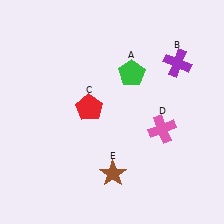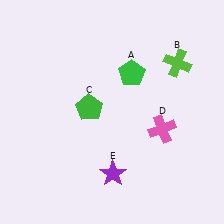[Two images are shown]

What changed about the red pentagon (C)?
In Image 1, C is red. In Image 2, it changed to green.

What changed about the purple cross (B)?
In Image 1, B is purple. In Image 2, it changed to lime.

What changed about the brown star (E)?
In Image 1, E is brown. In Image 2, it changed to purple.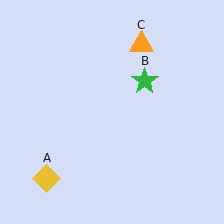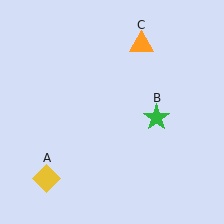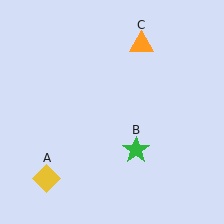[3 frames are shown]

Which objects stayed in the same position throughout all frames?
Yellow diamond (object A) and orange triangle (object C) remained stationary.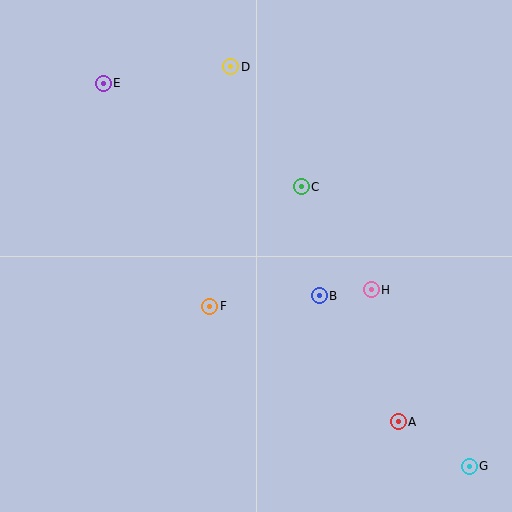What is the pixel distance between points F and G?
The distance between F and G is 305 pixels.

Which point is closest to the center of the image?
Point F at (210, 306) is closest to the center.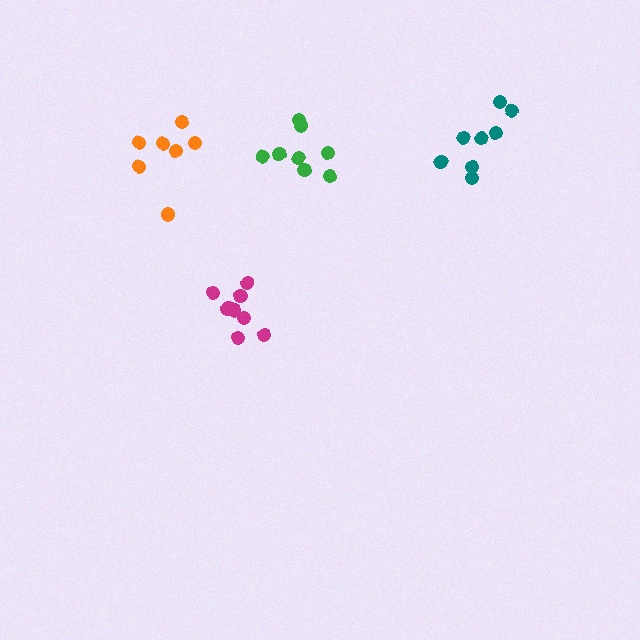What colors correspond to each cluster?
The clusters are colored: orange, green, magenta, teal.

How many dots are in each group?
Group 1: 7 dots, Group 2: 8 dots, Group 3: 8 dots, Group 4: 8 dots (31 total).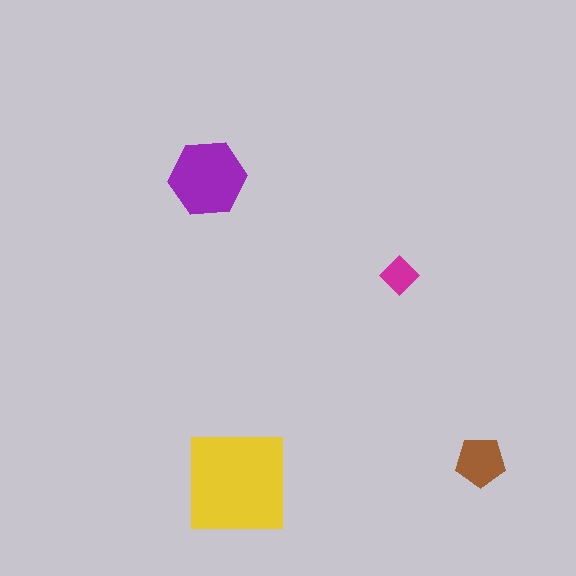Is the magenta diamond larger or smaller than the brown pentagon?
Smaller.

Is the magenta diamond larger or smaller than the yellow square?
Smaller.